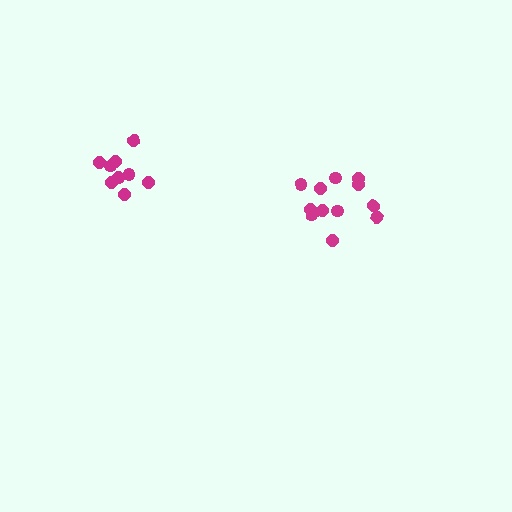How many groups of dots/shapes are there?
There are 2 groups.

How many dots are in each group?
Group 1: 12 dots, Group 2: 10 dots (22 total).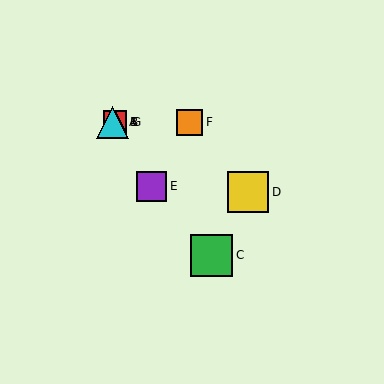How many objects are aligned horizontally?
4 objects (A, B, F, G) are aligned horizontally.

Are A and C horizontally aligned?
No, A is at y≈122 and C is at y≈255.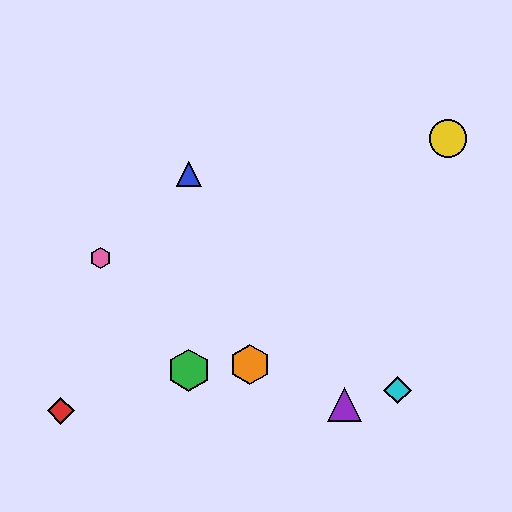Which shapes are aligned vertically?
The blue triangle, the green hexagon are aligned vertically.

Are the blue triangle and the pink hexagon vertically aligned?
No, the blue triangle is at x≈189 and the pink hexagon is at x≈101.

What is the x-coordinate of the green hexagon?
The green hexagon is at x≈189.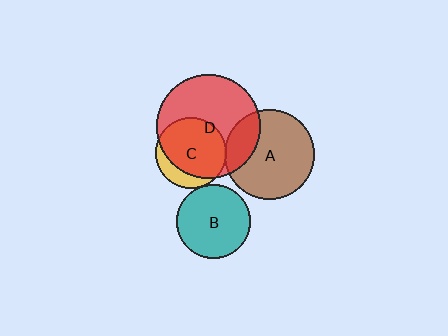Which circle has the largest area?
Circle D (red).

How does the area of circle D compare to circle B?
Approximately 1.9 times.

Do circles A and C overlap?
Yes.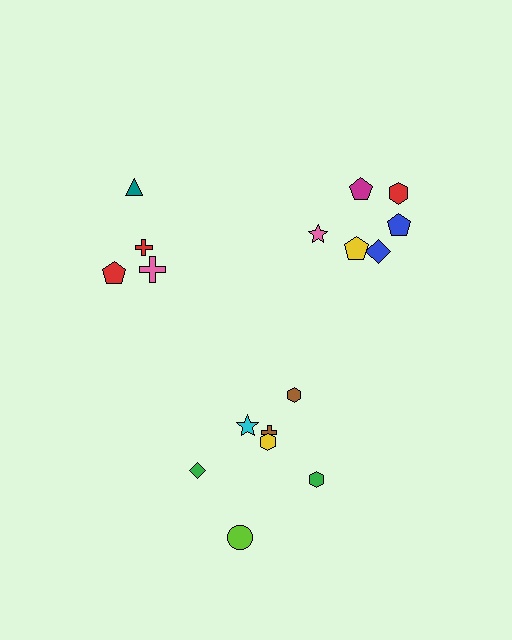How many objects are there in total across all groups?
There are 17 objects.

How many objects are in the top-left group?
There are 4 objects.